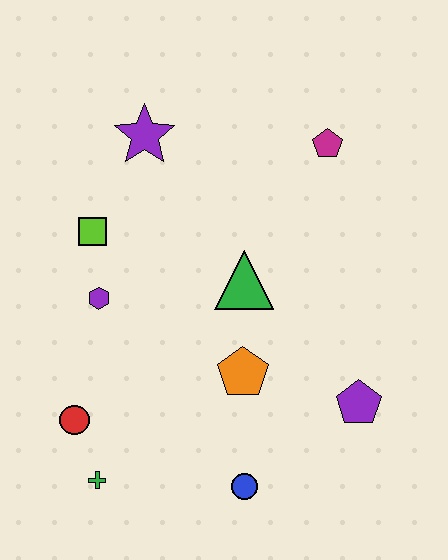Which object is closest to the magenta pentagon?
The green triangle is closest to the magenta pentagon.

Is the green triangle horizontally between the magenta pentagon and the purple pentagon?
No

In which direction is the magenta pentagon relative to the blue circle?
The magenta pentagon is above the blue circle.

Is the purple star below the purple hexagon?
No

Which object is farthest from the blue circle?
The purple star is farthest from the blue circle.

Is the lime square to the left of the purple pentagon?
Yes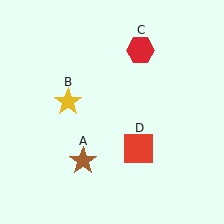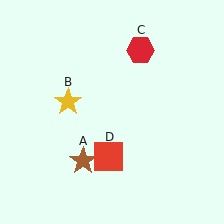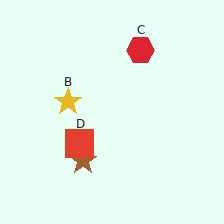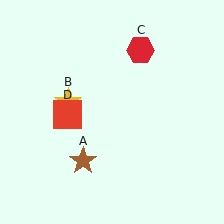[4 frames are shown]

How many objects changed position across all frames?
1 object changed position: red square (object D).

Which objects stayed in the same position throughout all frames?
Brown star (object A) and yellow star (object B) and red hexagon (object C) remained stationary.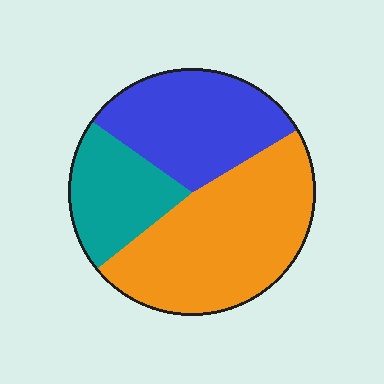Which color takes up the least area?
Teal, at roughly 20%.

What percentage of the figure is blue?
Blue takes up between a quarter and a half of the figure.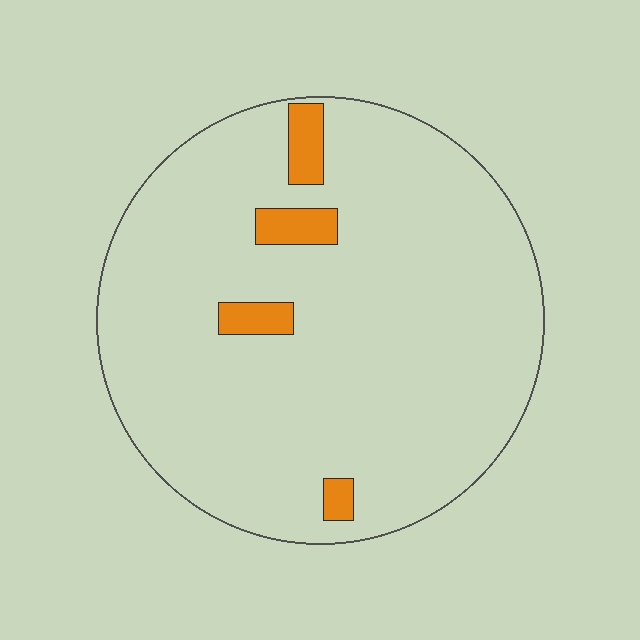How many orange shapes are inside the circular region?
4.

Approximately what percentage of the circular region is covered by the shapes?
Approximately 5%.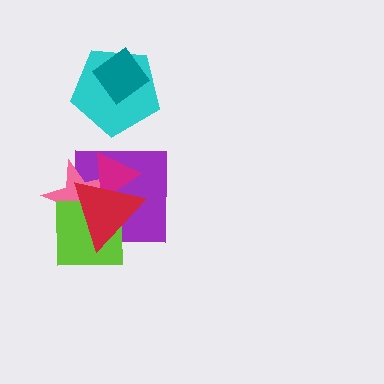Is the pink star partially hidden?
Yes, it is partially covered by another shape.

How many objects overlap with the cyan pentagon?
1 object overlaps with the cyan pentagon.